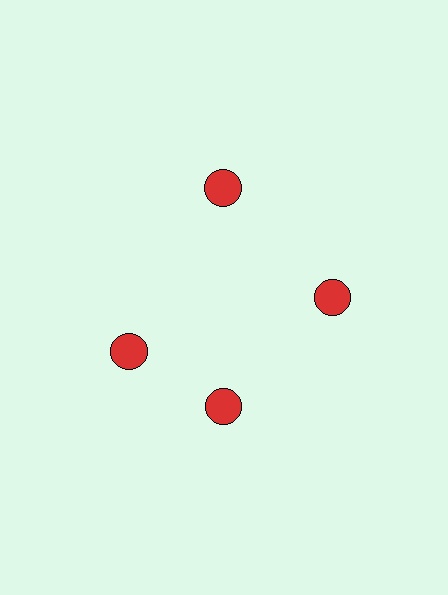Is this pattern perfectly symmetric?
No. The 4 red circles are arranged in a ring, but one element near the 9 o'clock position is rotated out of alignment along the ring, breaking the 4-fold rotational symmetry.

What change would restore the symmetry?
The symmetry would be restored by rotating it back into even spacing with its neighbors so that all 4 circles sit at equal angles and equal distance from the center.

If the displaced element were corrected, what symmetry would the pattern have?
It would have 4-fold rotational symmetry — the pattern would map onto itself every 90 degrees.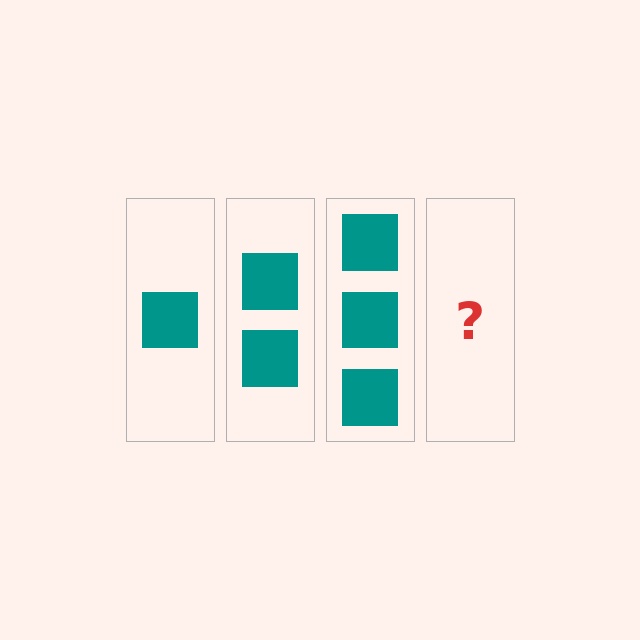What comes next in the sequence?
The next element should be 4 squares.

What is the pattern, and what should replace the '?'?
The pattern is that each step adds one more square. The '?' should be 4 squares.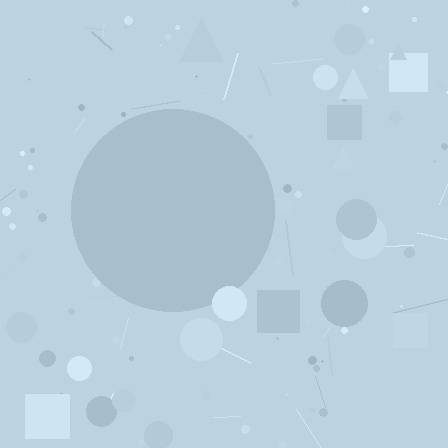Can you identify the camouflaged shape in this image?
The camouflaged shape is a circle.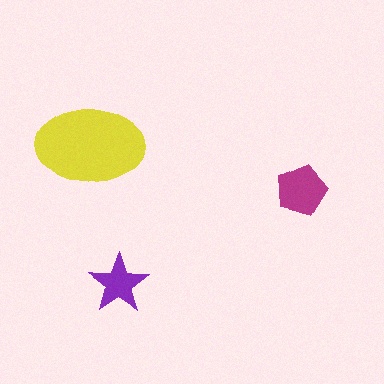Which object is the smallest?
The purple star.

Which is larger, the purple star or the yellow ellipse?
The yellow ellipse.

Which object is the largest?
The yellow ellipse.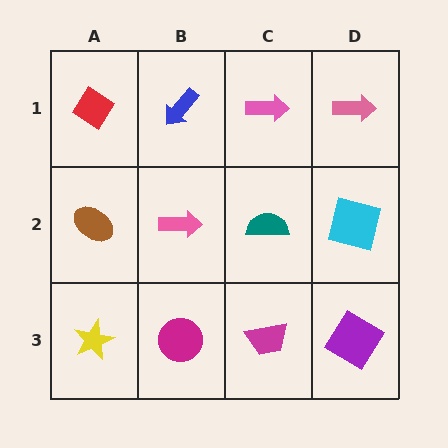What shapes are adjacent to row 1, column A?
A brown ellipse (row 2, column A), a blue arrow (row 1, column B).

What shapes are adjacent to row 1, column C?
A teal semicircle (row 2, column C), a blue arrow (row 1, column B), a pink arrow (row 1, column D).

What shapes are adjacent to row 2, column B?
A blue arrow (row 1, column B), a magenta circle (row 3, column B), a brown ellipse (row 2, column A), a teal semicircle (row 2, column C).